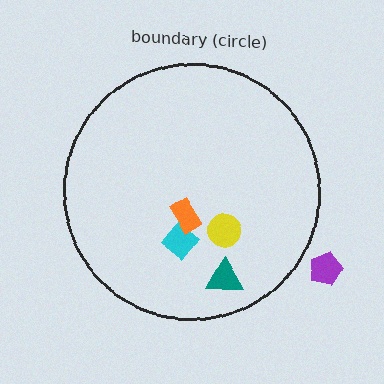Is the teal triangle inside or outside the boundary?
Inside.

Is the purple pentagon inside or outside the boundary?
Outside.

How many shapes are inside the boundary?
4 inside, 1 outside.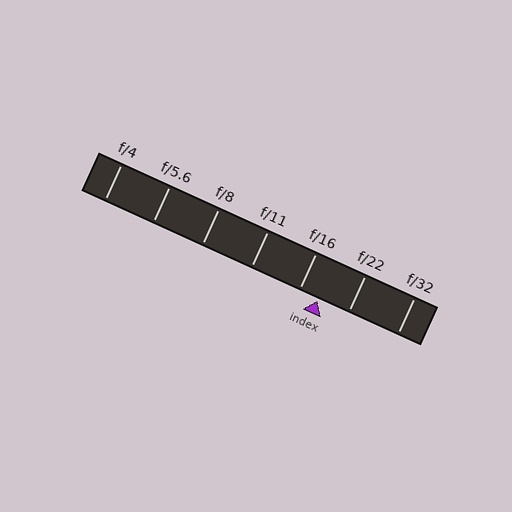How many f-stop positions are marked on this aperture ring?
There are 7 f-stop positions marked.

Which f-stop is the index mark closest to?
The index mark is closest to f/16.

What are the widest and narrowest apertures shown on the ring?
The widest aperture shown is f/4 and the narrowest is f/32.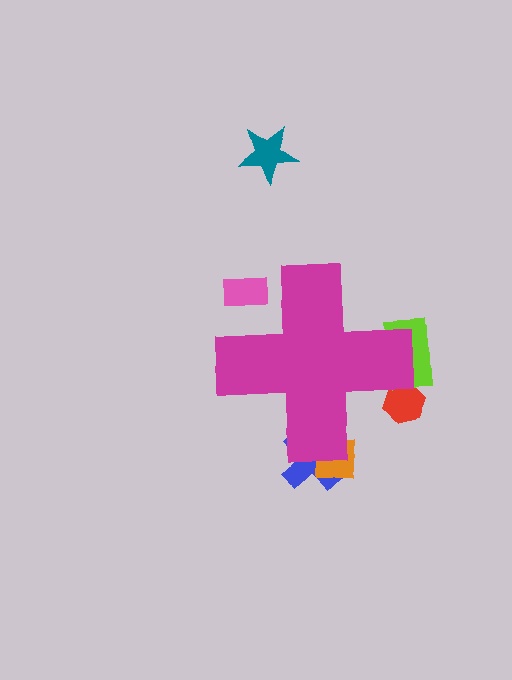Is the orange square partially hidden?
Yes, the orange square is partially hidden behind the magenta cross.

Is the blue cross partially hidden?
Yes, the blue cross is partially hidden behind the magenta cross.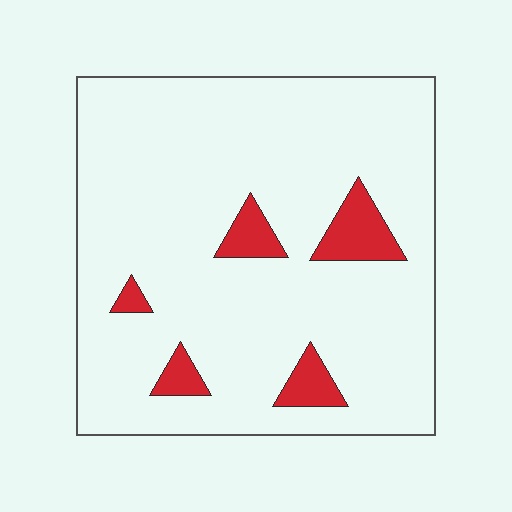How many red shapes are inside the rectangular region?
5.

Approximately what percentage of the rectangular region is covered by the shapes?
Approximately 10%.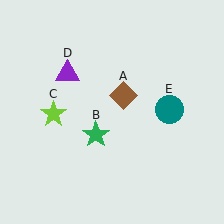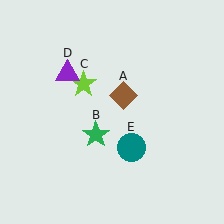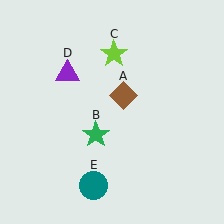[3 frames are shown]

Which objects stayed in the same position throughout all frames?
Brown diamond (object A) and green star (object B) and purple triangle (object D) remained stationary.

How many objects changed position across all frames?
2 objects changed position: lime star (object C), teal circle (object E).